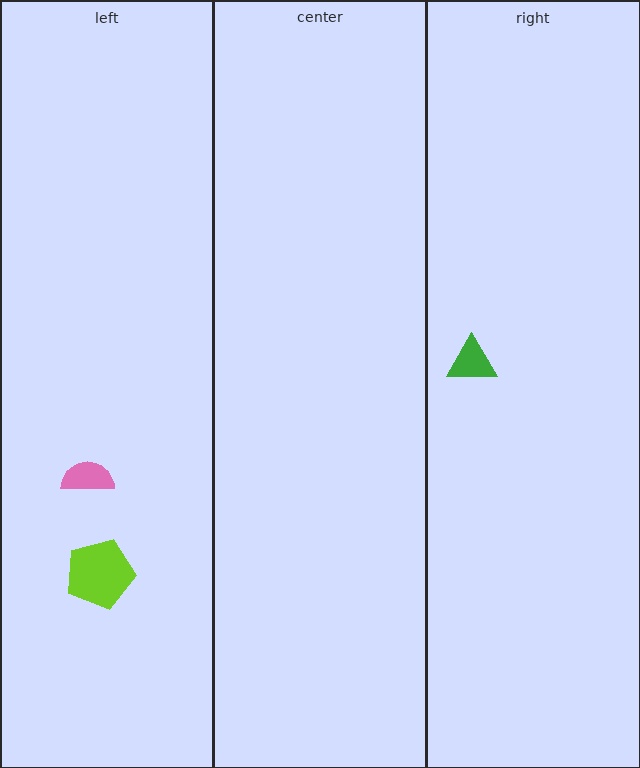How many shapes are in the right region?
1.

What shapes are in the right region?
The green triangle.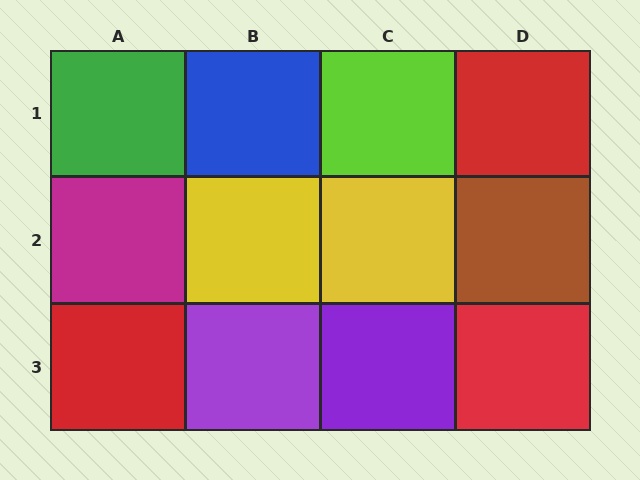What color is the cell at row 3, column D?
Red.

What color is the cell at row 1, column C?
Lime.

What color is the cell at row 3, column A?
Red.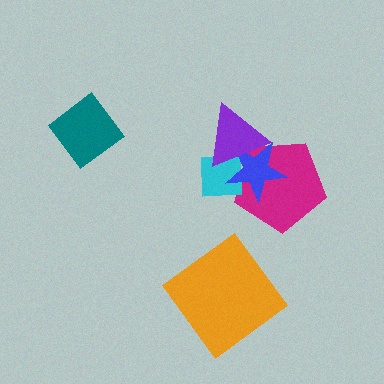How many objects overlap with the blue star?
3 objects overlap with the blue star.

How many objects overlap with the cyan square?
3 objects overlap with the cyan square.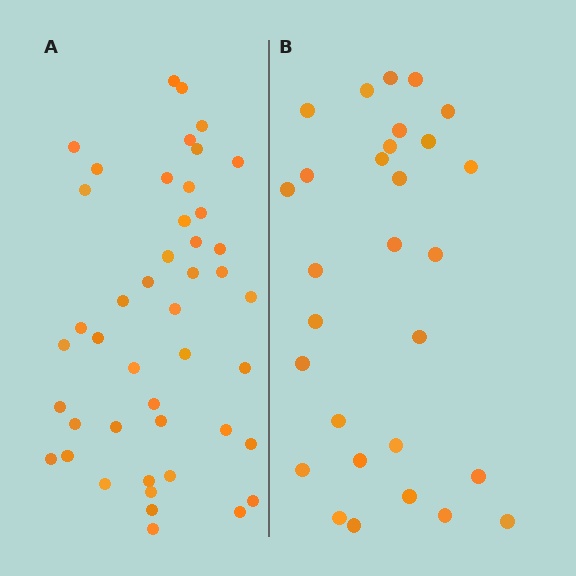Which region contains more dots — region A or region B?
Region A (the left region) has more dots.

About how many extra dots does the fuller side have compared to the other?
Region A has approximately 15 more dots than region B.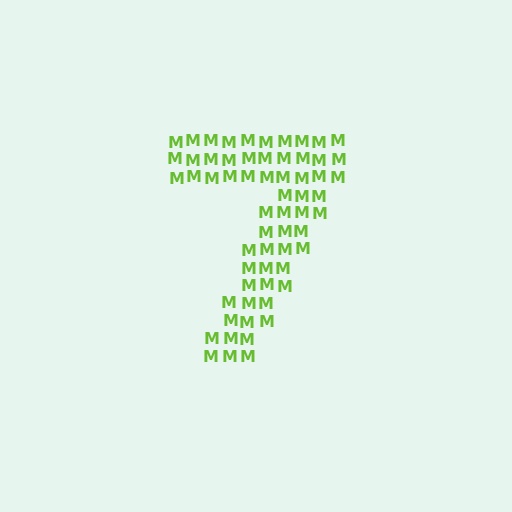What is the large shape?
The large shape is the digit 7.